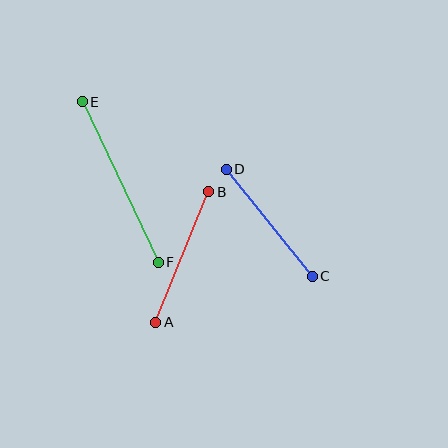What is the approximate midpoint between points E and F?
The midpoint is at approximately (120, 182) pixels.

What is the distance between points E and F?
The distance is approximately 177 pixels.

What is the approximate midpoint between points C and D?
The midpoint is at approximately (269, 223) pixels.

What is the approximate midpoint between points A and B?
The midpoint is at approximately (182, 257) pixels.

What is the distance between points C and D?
The distance is approximately 137 pixels.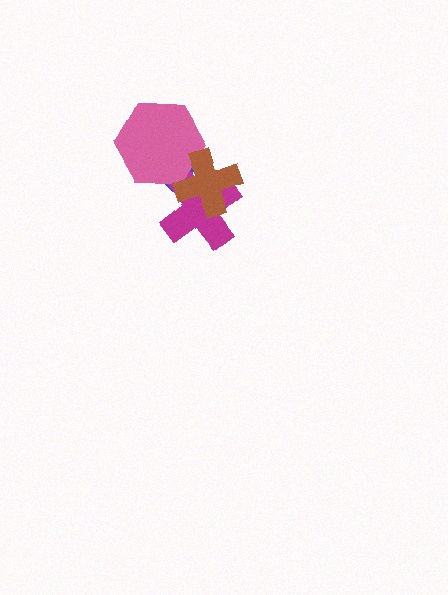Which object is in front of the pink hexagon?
The brown cross is in front of the pink hexagon.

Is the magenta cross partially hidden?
Yes, it is partially covered by another shape.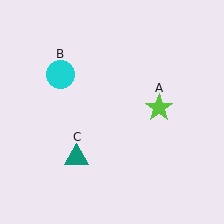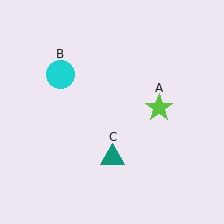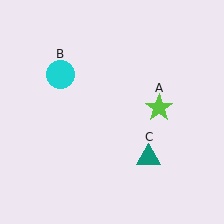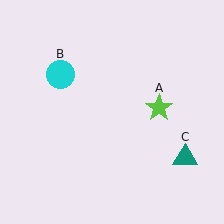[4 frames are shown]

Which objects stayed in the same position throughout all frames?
Lime star (object A) and cyan circle (object B) remained stationary.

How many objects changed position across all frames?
1 object changed position: teal triangle (object C).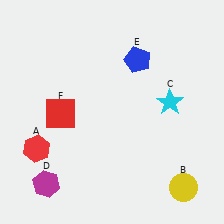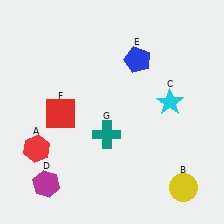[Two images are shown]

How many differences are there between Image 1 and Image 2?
There is 1 difference between the two images.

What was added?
A teal cross (G) was added in Image 2.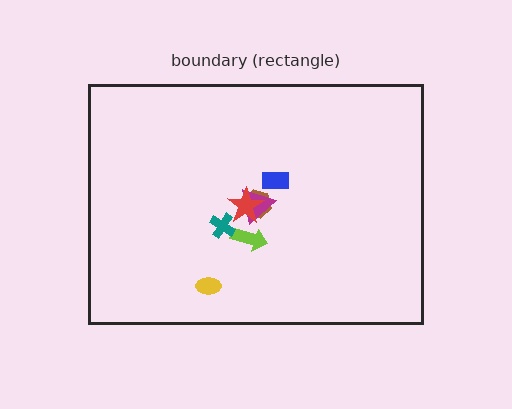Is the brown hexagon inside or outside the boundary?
Inside.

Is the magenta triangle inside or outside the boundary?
Inside.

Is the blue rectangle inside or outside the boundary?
Inside.